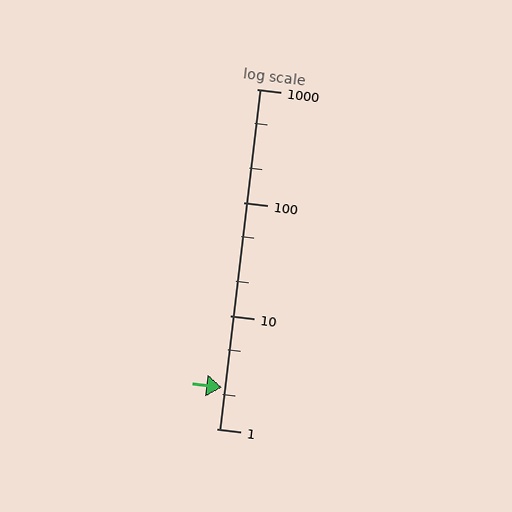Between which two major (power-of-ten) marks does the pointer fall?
The pointer is between 1 and 10.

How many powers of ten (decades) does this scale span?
The scale spans 3 decades, from 1 to 1000.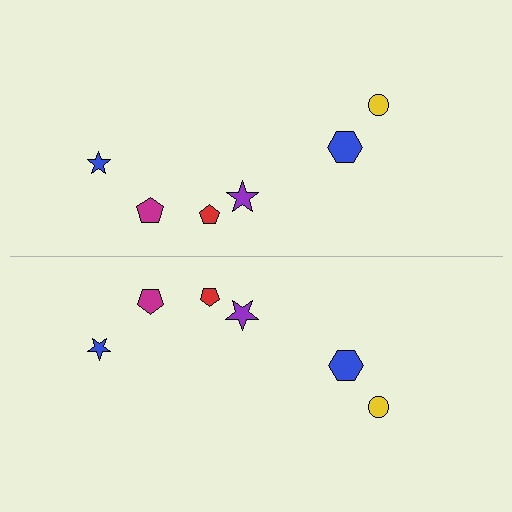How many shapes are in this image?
There are 12 shapes in this image.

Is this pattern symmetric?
Yes, this pattern has bilateral (reflection) symmetry.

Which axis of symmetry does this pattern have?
The pattern has a horizontal axis of symmetry running through the center of the image.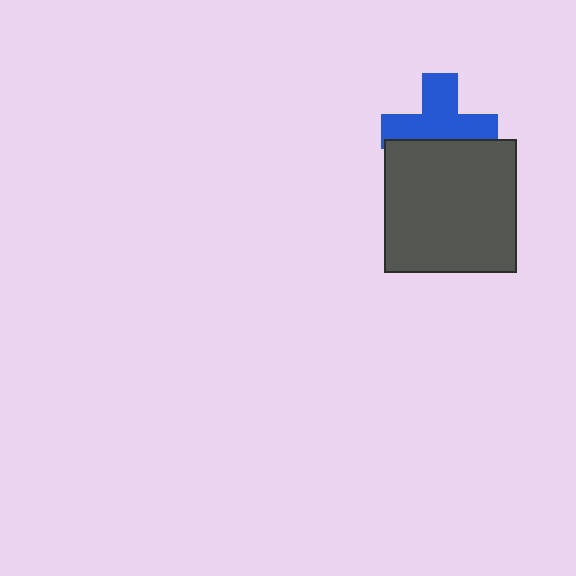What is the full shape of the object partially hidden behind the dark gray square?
The partially hidden object is a blue cross.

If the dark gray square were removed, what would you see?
You would see the complete blue cross.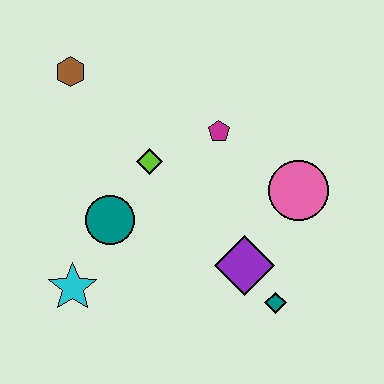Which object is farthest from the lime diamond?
The teal diamond is farthest from the lime diamond.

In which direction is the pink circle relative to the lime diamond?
The pink circle is to the right of the lime diamond.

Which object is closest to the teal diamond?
The purple diamond is closest to the teal diamond.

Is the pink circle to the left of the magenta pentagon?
No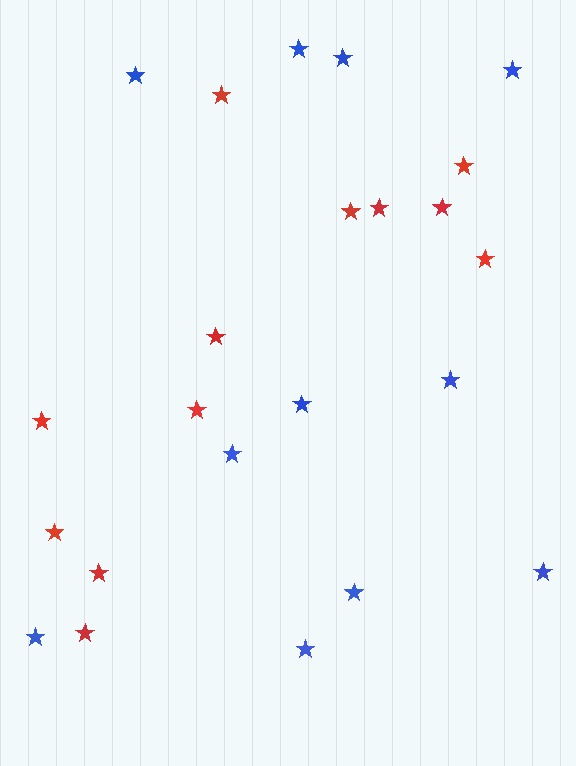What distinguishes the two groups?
There are 2 groups: one group of blue stars (11) and one group of red stars (12).